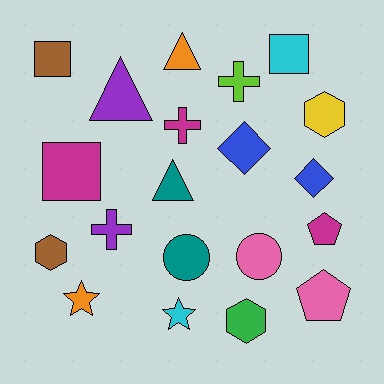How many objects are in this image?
There are 20 objects.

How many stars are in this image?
There are 2 stars.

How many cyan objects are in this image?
There are 2 cyan objects.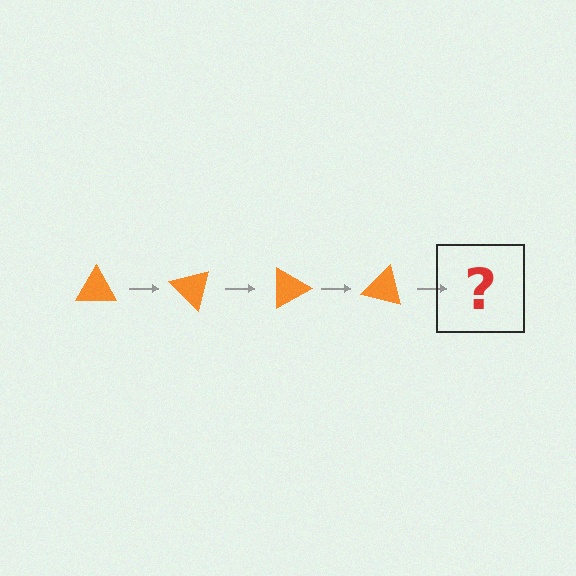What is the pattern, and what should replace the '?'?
The pattern is that the triangle rotates 45 degrees each step. The '?' should be an orange triangle rotated 180 degrees.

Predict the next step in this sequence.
The next step is an orange triangle rotated 180 degrees.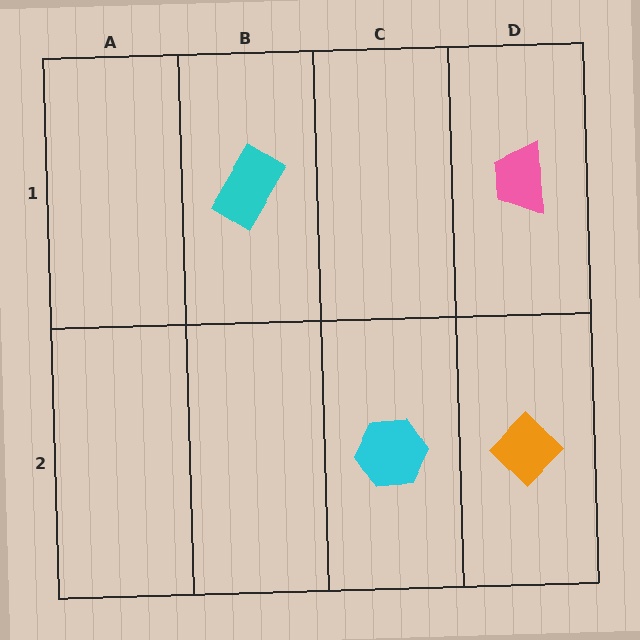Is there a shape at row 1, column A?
No, that cell is empty.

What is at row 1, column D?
A pink trapezoid.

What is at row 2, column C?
A cyan hexagon.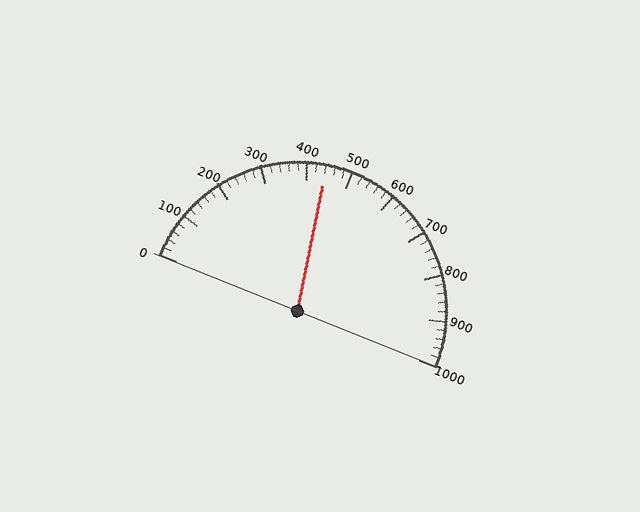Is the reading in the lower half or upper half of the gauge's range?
The reading is in the lower half of the range (0 to 1000).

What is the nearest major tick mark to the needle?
The nearest major tick mark is 400.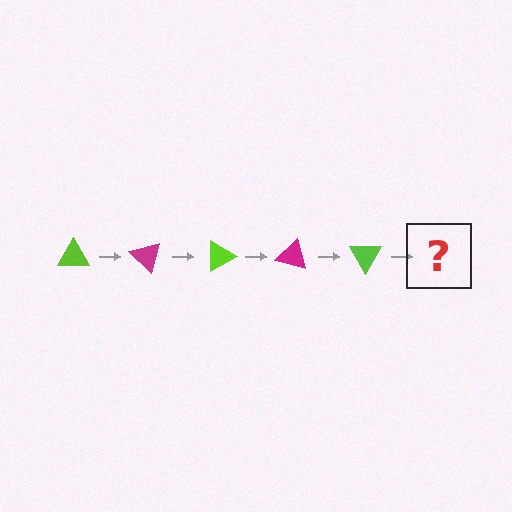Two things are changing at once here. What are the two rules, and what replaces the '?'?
The two rules are that it rotates 45 degrees each step and the color cycles through lime and magenta. The '?' should be a magenta triangle, rotated 225 degrees from the start.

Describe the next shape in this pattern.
It should be a magenta triangle, rotated 225 degrees from the start.